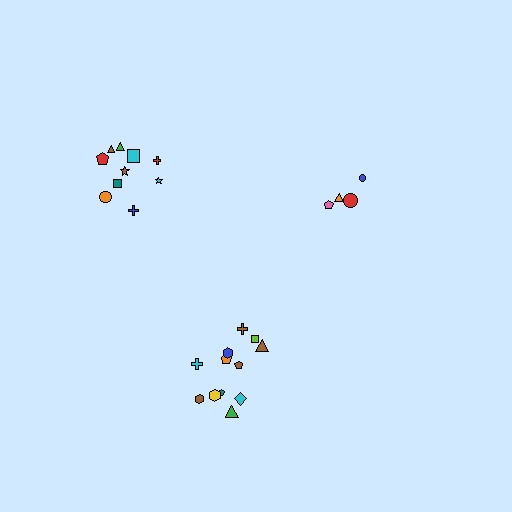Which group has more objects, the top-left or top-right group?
The top-left group.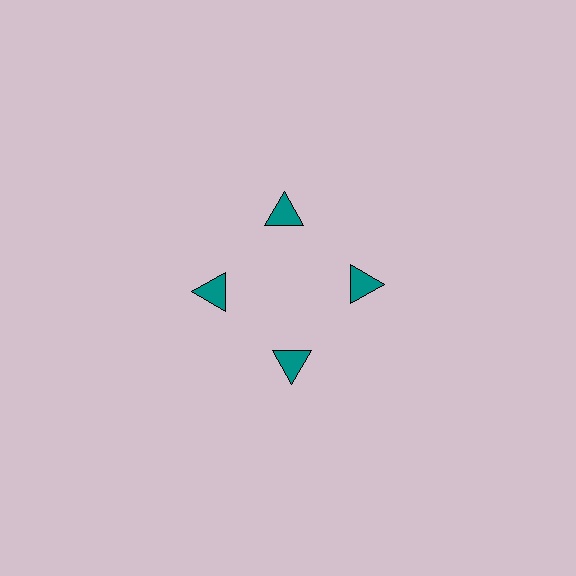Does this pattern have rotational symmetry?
Yes, this pattern has 4-fold rotational symmetry. It looks the same after rotating 90 degrees around the center.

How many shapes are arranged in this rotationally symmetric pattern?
There are 4 shapes, arranged in 4 groups of 1.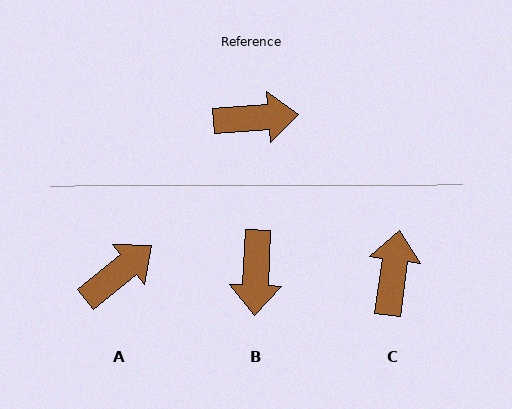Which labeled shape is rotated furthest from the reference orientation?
B, about 97 degrees away.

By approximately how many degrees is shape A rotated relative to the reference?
Approximately 35 degrees counter-clockwise.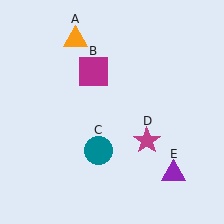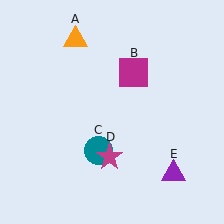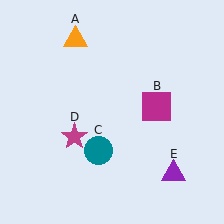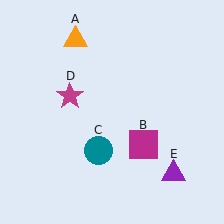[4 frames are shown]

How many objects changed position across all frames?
2 objects changed position: magenta square (object B), magenta star (object D).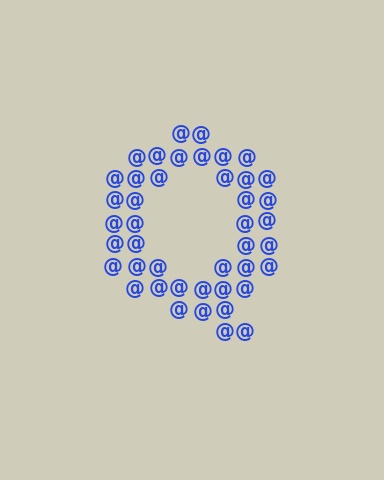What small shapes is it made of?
It is made of small at signs.